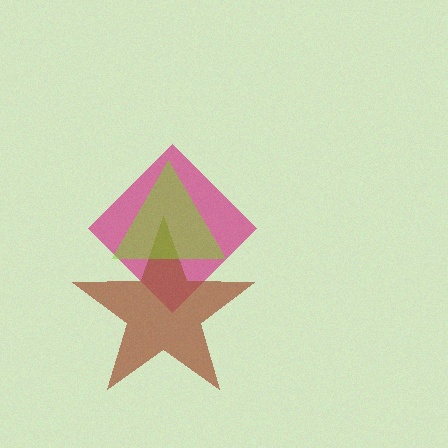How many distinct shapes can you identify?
There are 3 distinct shapes: a magenta diamond, a brown star, a lime triangle.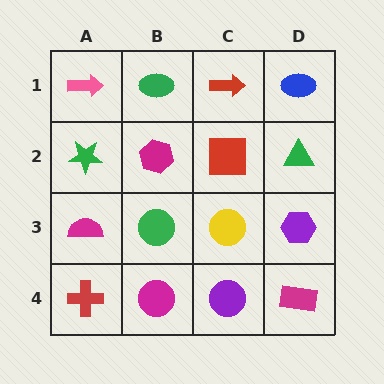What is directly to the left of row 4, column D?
A purple circle.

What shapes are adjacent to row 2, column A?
A pink arrow (row 1, column A), a magenta semicircle (row 3, column A), a magenta hexagon (row 2, column B).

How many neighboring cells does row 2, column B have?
4.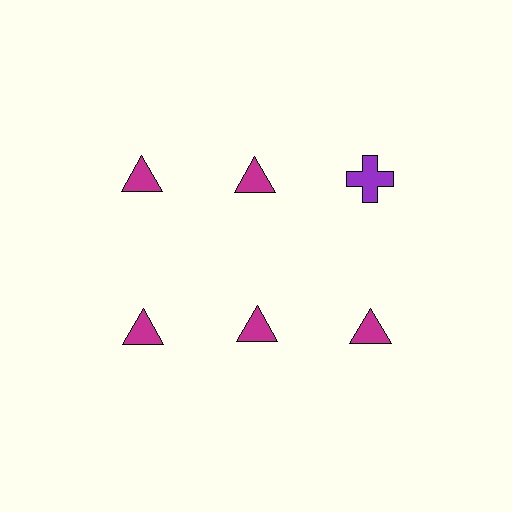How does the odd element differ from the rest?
It differs in both color (purple instead of magenta) and shape (cross instead of triangle).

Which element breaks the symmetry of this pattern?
The purple cross in the top row, center column breaks the symmetry. All other shapes are magenta triangles.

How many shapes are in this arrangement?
There are 6 shapes arranged in a grid pattern.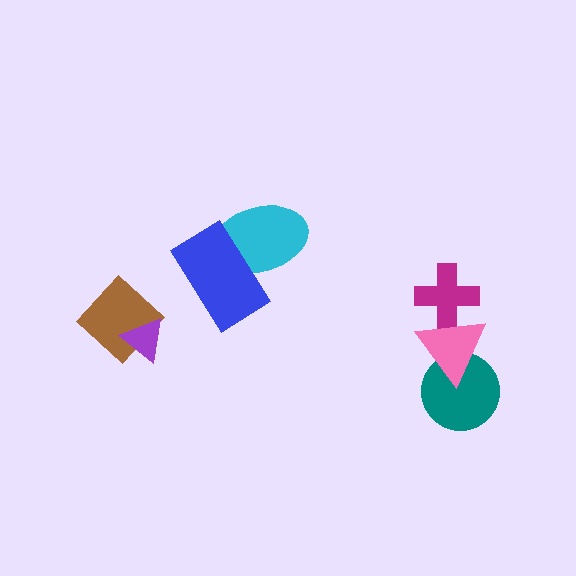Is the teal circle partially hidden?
Yes, it is partially covered by another shape.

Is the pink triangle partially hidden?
No, no other shape covers it.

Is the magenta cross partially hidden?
Yes, it is partially covered by another shape.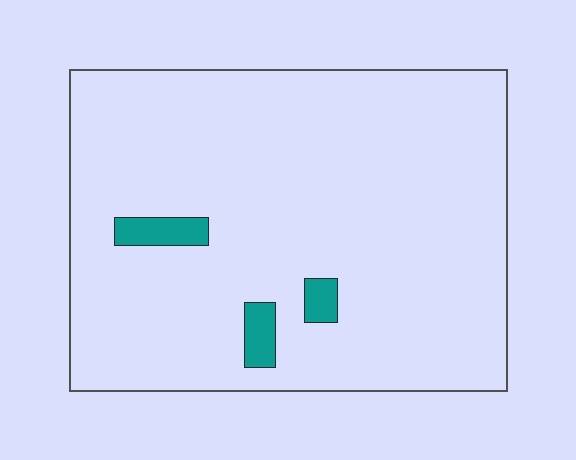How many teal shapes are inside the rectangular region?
3.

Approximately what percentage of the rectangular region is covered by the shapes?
Approximately 5%.